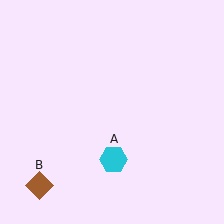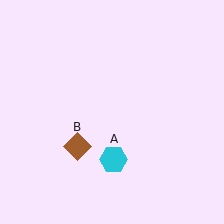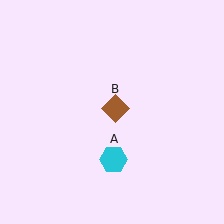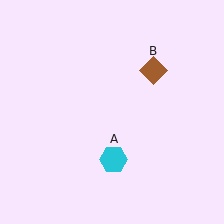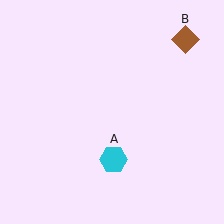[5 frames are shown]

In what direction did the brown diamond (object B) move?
The brown diamond (object B) moved up and to the right.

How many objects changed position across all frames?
1 object changed position: brown diamond (object B).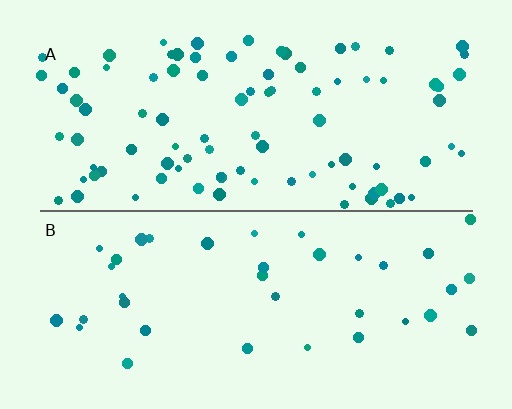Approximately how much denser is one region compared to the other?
Approximately 2.4× — region A over region B.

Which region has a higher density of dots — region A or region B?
A (the top).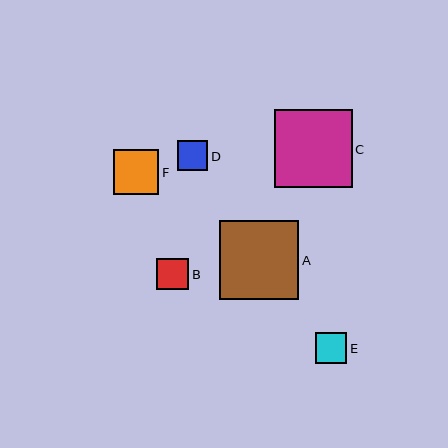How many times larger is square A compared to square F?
Square A is approximately 1.8 times the size of square F.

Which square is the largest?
Square A is the largest with a size of approximately 79 pixels.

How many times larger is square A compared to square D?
Square A is approximately 2.6 times the size of square D.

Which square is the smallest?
Square D is the smallest with a size of approximately 30 pixels.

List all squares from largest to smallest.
From largest to smallest: A, C, F, B, E, D.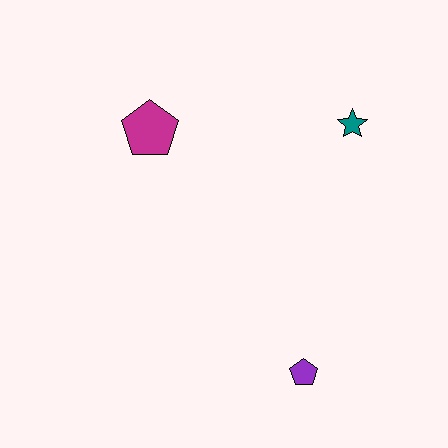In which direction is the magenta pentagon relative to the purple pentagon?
The magenta pentagon is above the purple pentagon.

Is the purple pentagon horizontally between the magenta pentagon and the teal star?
Yes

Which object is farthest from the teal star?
The purple pentagon is farthest from the teal star.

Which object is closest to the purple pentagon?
The teal star is closest to the purple pentagon.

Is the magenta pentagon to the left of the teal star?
Yes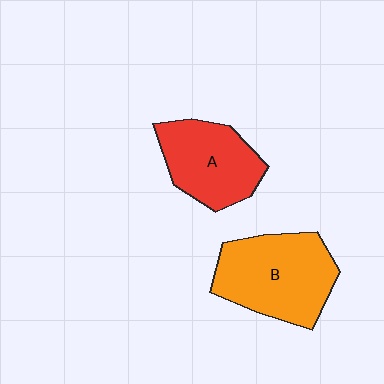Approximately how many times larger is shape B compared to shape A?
Approximately 1.3 times.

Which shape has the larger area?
Shape B (orange).